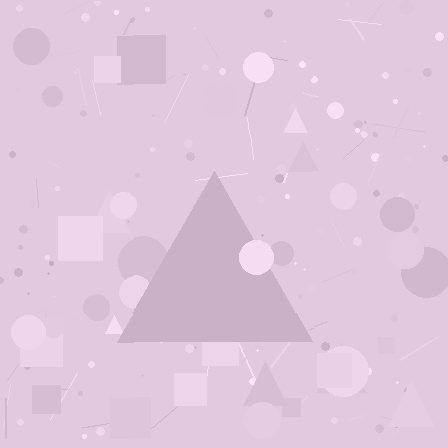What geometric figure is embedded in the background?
A triangle is embedded in the background.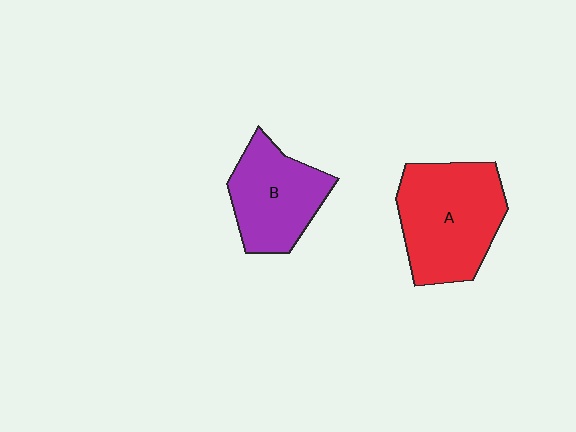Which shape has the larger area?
Shape A (red).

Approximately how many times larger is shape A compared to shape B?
Approximately 1.3 times.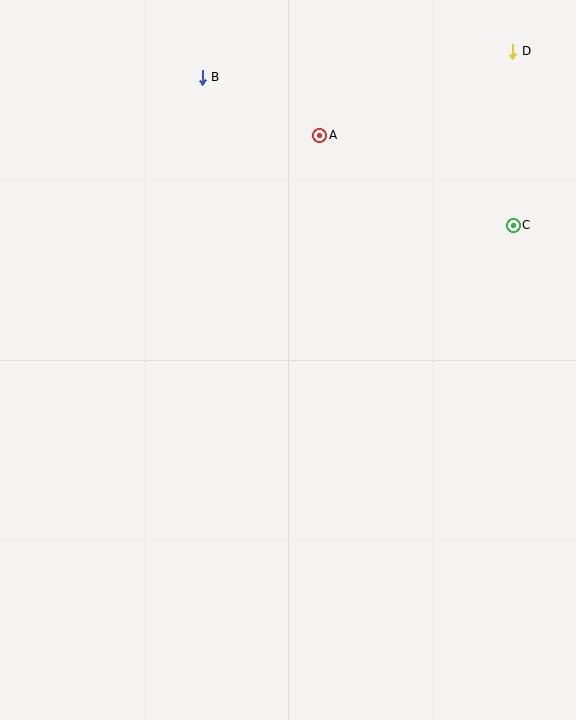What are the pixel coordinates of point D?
Point D is at (513, 51).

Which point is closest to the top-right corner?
Point D is closest to the top-right corner.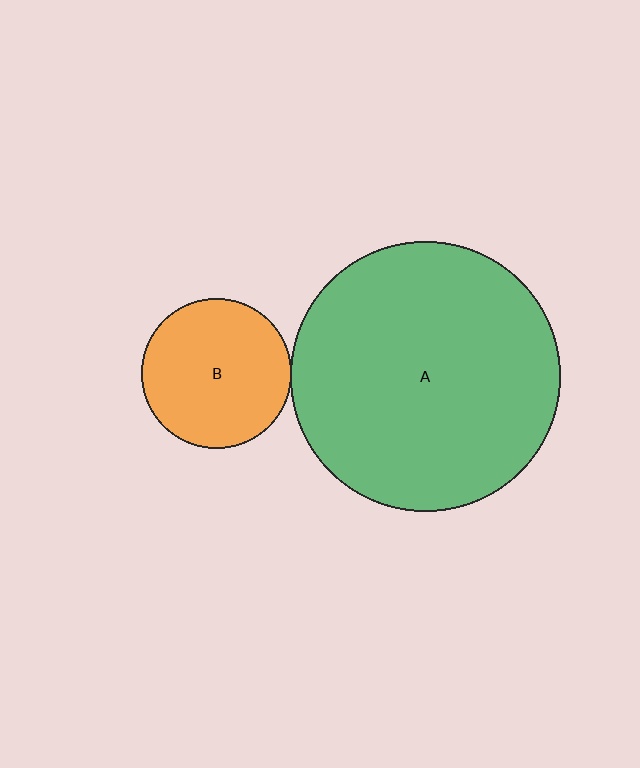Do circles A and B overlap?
Yes.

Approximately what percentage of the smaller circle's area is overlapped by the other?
Approximately 5%.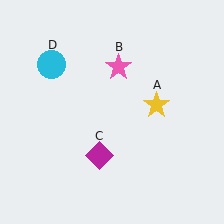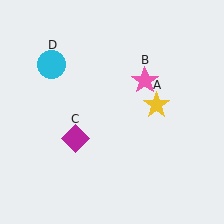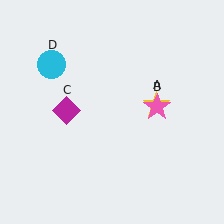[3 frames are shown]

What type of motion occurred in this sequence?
The pink star (object B), magenta diamond (object C) rotated clockwise around the center of the scene.